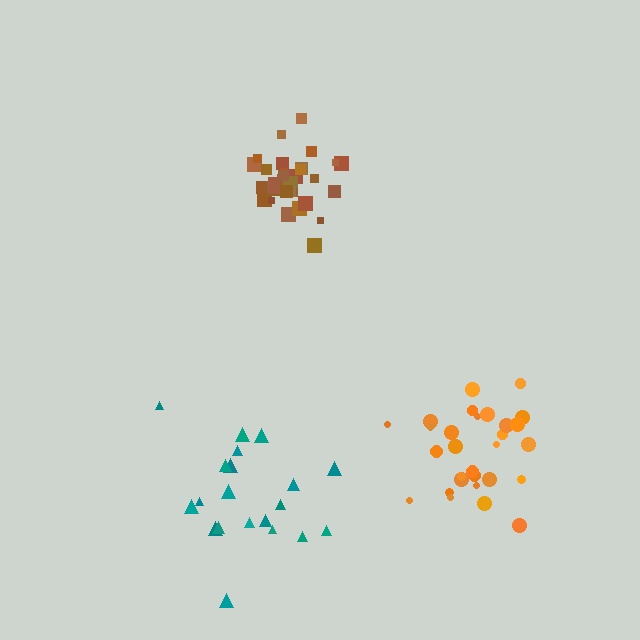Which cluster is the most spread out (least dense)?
Teal.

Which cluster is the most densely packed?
Brown.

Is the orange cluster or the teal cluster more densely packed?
Orange.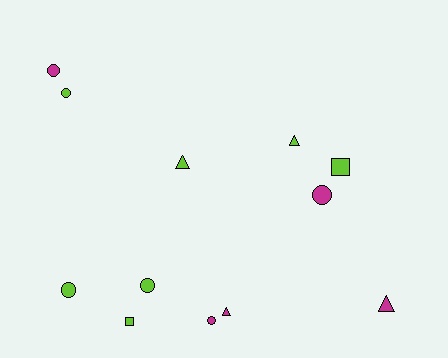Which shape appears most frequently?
Circle, with 6 objects.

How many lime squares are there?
There are 2 lime squares.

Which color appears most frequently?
Lime, with 7 objects.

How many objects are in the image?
There are 12 objects.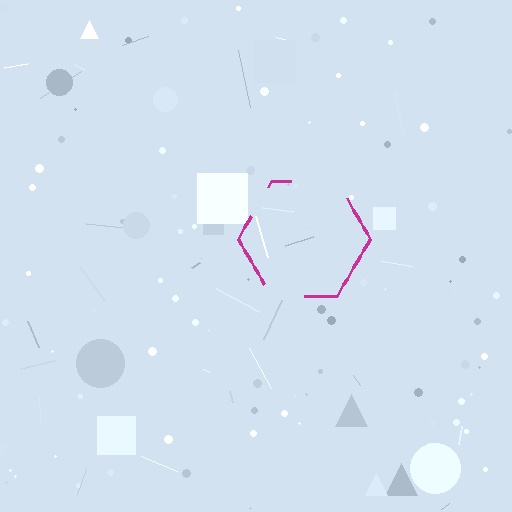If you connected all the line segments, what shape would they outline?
They would outline a hexagon.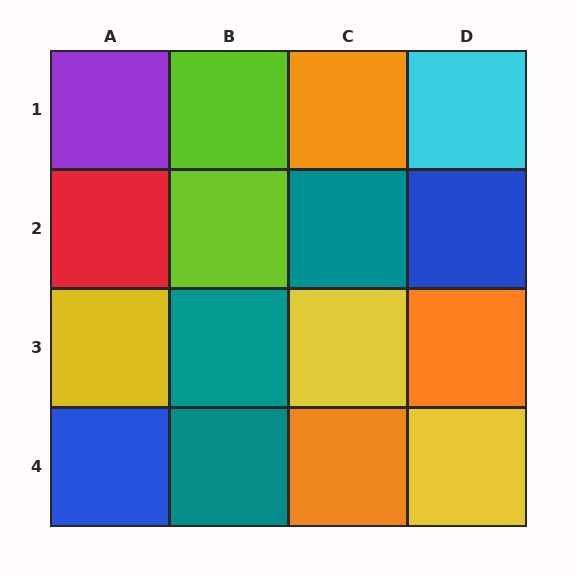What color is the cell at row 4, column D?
Yellow.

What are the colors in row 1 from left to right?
Purple, lime, orange, cyan.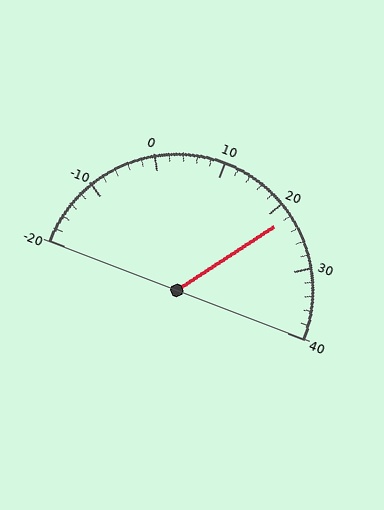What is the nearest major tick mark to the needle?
The nearest major tick mark is 20.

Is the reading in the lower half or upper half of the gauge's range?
The reading is in the upper half of the range (-20 to 40).